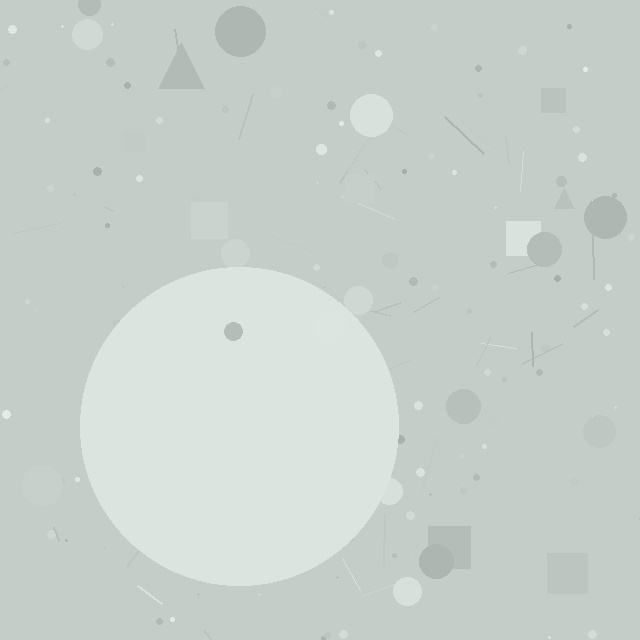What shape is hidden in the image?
A circle is hidden in the image.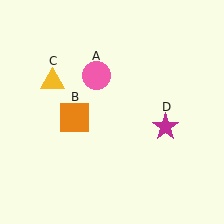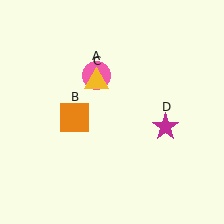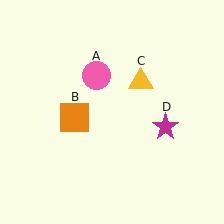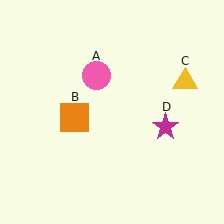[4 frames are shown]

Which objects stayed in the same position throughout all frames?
Pink circle (object A) and orange square (object B) and magenta star (object D) remained stationary.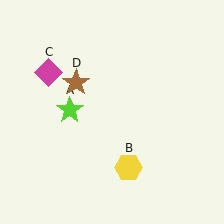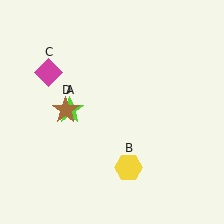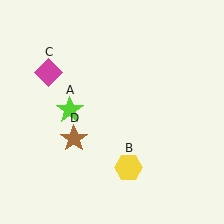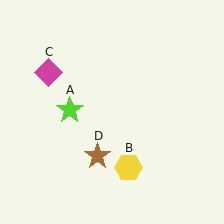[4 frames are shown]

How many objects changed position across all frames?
1 object changed position: brown star (object D).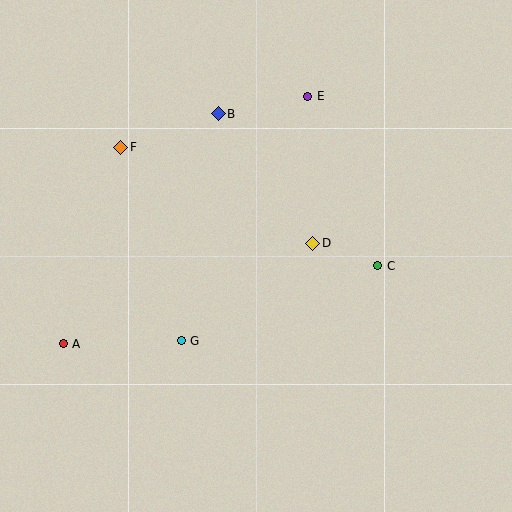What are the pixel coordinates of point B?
Point B is at (218, 114).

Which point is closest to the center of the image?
Point D at (313, 243) is closest to the center.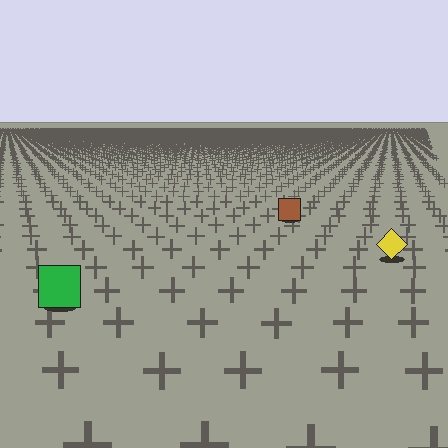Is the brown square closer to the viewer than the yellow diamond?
No. The yellow diamond is closer — you can tell from the texture gradient: the ground texture is coarser near it.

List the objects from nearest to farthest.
From nearest to farthest: the green square, the yellow diamond, the brown square.